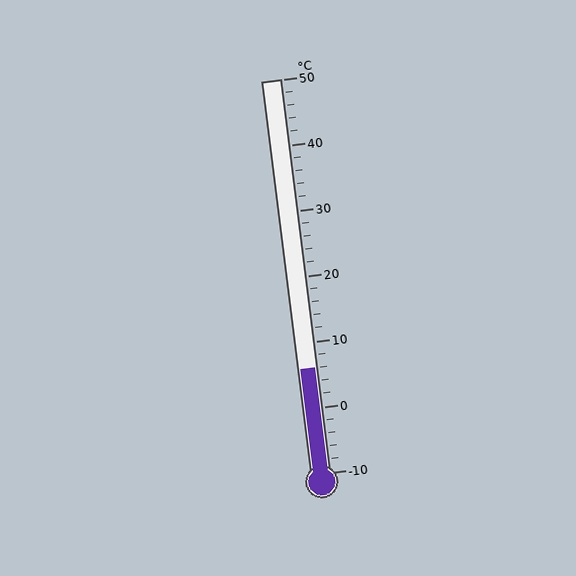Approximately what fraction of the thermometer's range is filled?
The thermometer is filled to approximately 25% of its range.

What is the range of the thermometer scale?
The thermometer scale ranges from -10°C to 50°C.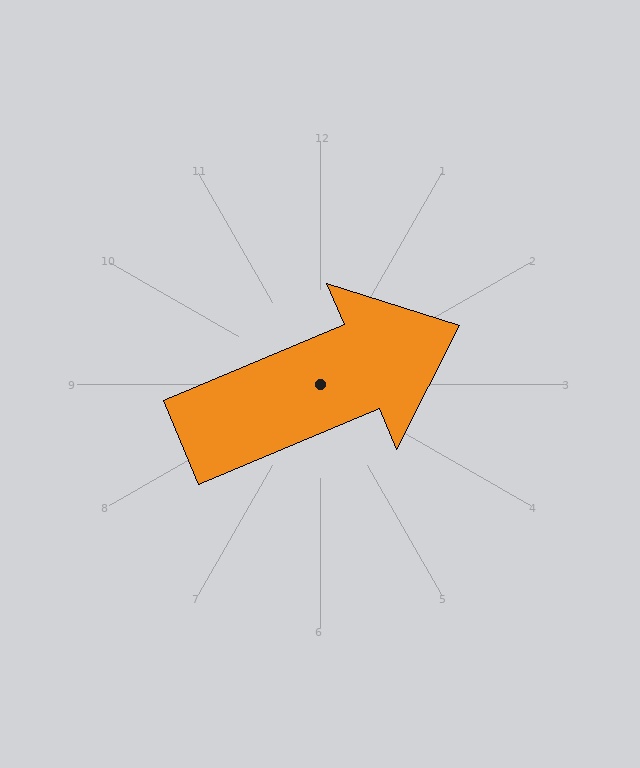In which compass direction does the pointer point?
Northeast.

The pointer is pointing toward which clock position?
Roughly 2 o'clock.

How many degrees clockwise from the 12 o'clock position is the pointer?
Approximately 67 degrees.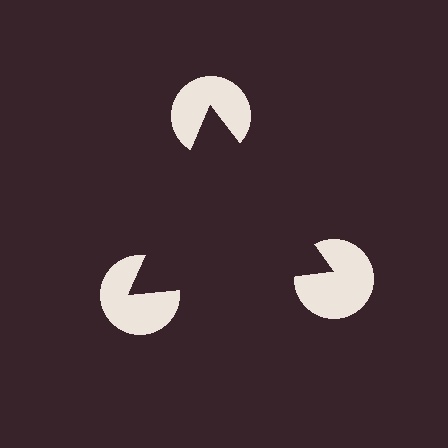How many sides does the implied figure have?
3 sides.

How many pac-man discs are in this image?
There are 3 — one at each vertex of the illusory triangle.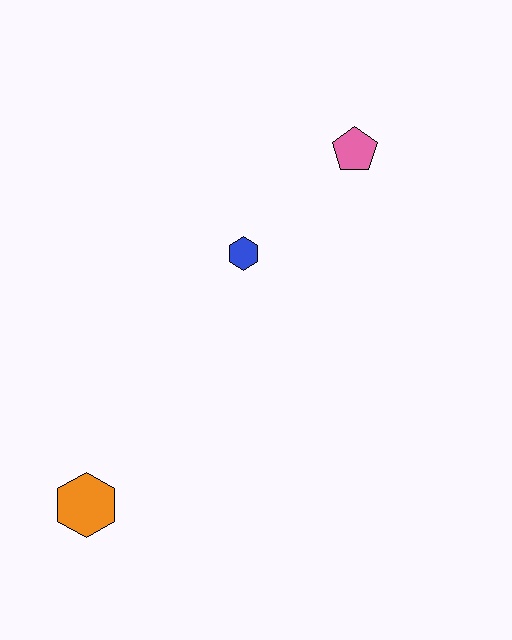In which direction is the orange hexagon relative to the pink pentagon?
The orange hexagon is below the pink pentagon.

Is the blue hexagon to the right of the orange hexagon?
Yes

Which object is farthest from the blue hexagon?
The orange hexagon is farthest from the blue hexagon.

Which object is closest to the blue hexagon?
The pink pentagon is closest to the blue hexagon.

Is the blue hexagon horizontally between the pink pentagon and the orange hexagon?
Yes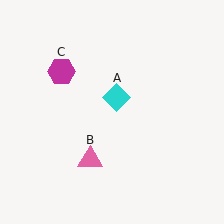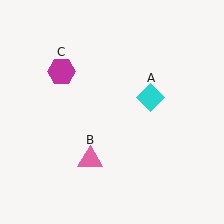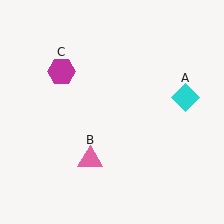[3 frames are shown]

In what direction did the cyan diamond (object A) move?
The cyan diamond (object A) moved right.